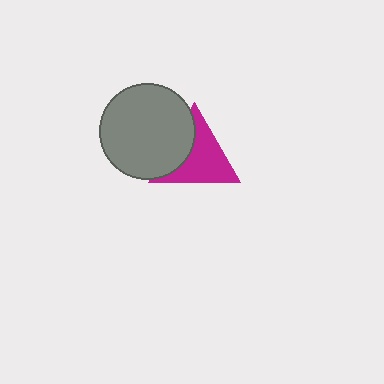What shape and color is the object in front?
The object in front is a gray circle.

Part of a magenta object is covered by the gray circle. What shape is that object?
It is a triangle.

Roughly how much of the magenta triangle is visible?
Most of it is visible (roughly 66%).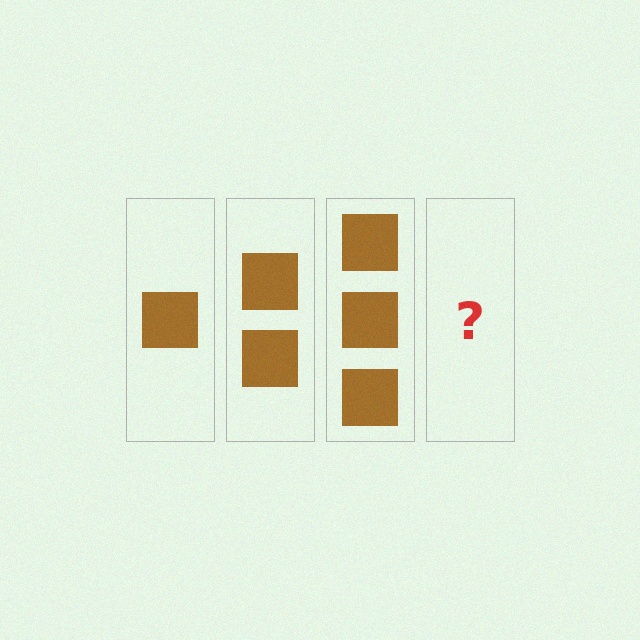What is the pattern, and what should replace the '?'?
The pattern is that each step adds one more square. The '?' should be 4 squares.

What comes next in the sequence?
The next element should be 4 squares.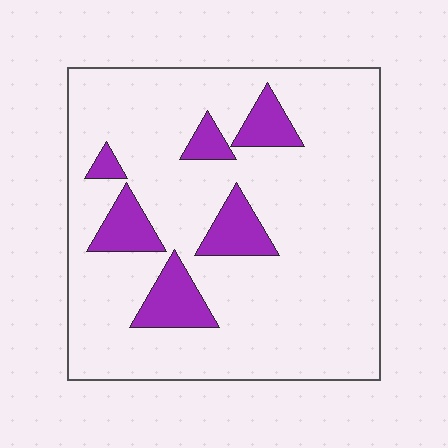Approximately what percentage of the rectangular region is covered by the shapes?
Approximately 15%.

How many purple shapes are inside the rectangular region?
6.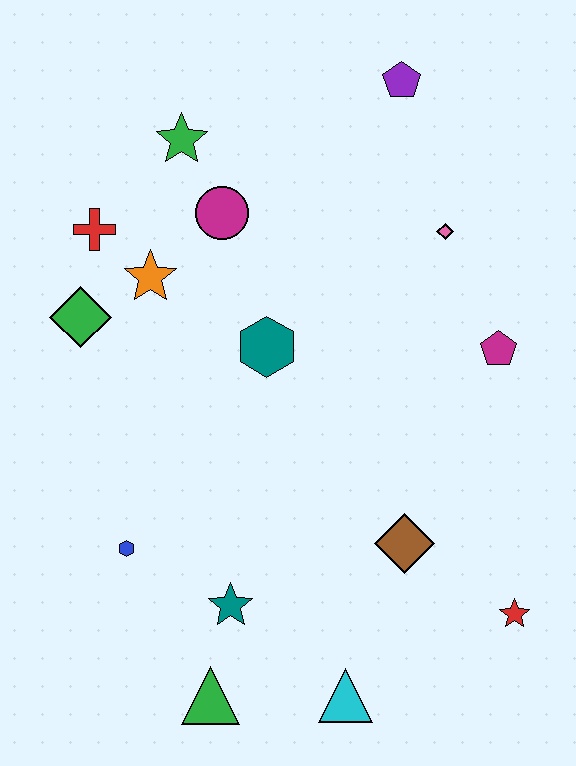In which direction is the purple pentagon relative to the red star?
The purple pentagon is above the red star.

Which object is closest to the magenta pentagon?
The pink diamond is closest to the magenta pentagon.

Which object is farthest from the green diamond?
The red star is farthest from the green diamond.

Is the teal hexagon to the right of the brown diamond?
No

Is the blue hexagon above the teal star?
Yes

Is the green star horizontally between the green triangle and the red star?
No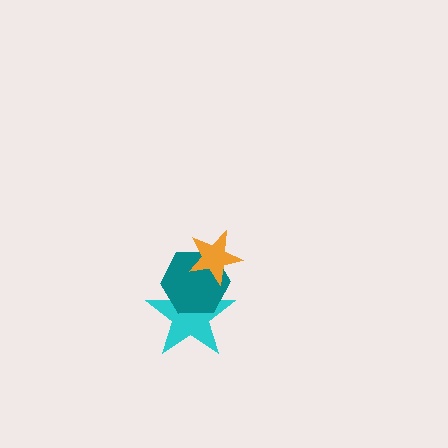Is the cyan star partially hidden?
Yes, it is partially covered by another shape.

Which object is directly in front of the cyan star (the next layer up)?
The teal hexagon is directly in front of the cyan star.